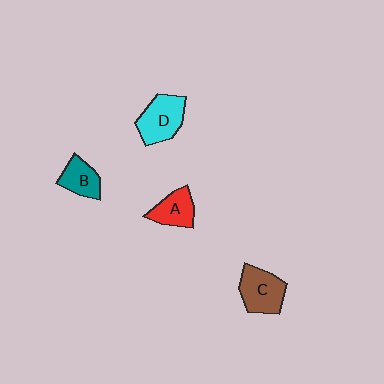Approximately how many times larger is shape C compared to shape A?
Approximately 1.4 times.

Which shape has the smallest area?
Shape B (teal).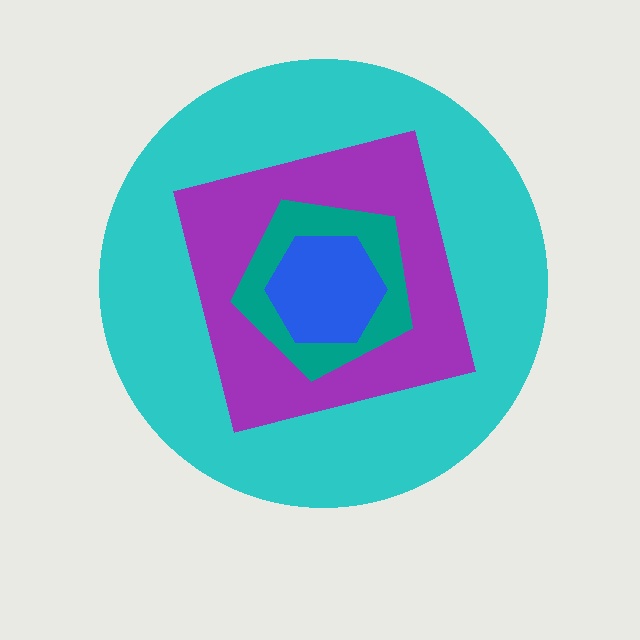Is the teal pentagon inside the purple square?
Yes.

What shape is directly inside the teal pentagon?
The blue hexagon.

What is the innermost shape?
The blue hexagon.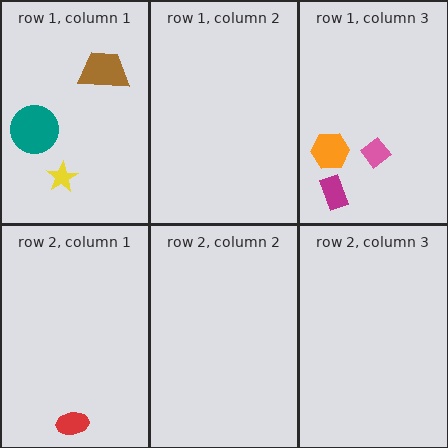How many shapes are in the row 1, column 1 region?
3.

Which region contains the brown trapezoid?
The row 1, column 1 region.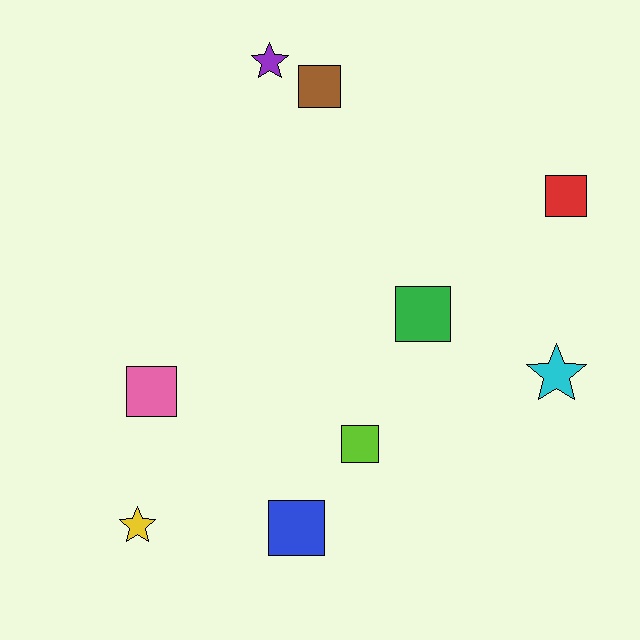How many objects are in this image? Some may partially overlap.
There are 9 objects.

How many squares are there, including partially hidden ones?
There are 6 squares.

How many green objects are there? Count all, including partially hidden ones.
There is 1 green object.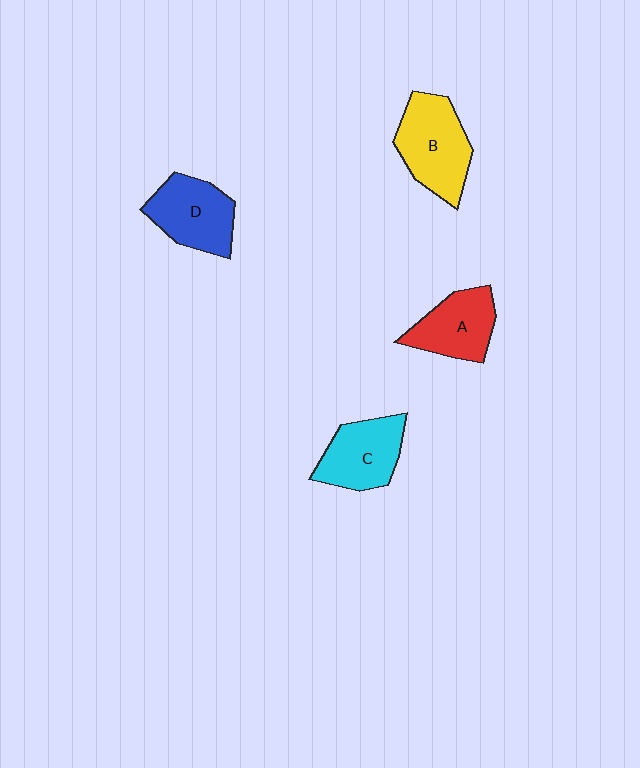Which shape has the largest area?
Shape B (yellow).